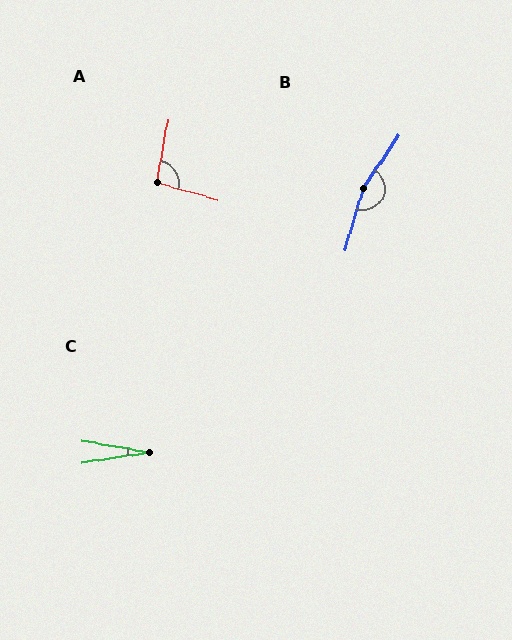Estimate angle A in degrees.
Approximately 95 degrees.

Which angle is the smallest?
C, at approximately 19 degrees.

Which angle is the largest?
B, at approximately 162 degrees.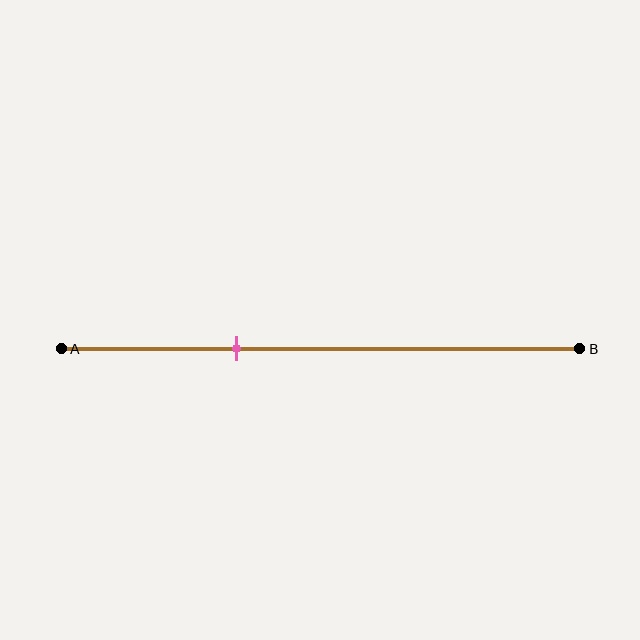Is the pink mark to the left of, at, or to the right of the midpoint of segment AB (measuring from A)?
The pink mark is to the left of the midpoint of segment AB.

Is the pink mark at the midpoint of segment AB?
No, the mark is at about 35% from A, not at the 50% midpoint.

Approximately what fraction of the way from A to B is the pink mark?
The pink mark is approximately 35% of the way from A to B.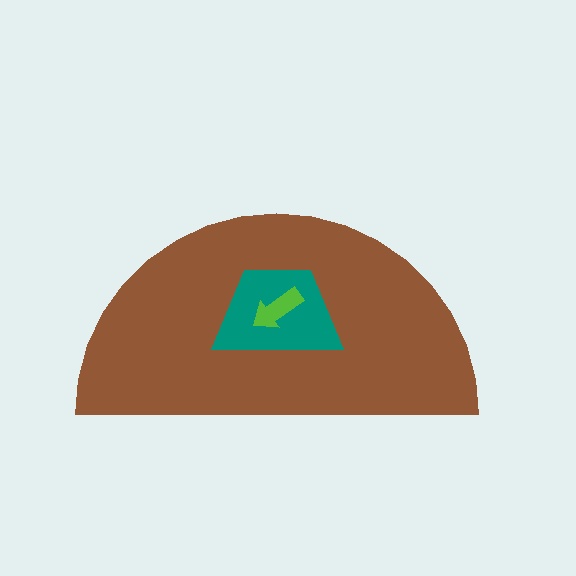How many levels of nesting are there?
3.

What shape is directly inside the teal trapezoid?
The lime arrow.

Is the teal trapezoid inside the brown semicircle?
Yes.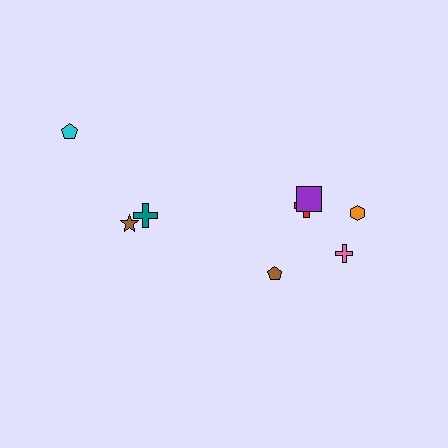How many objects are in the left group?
There are 3 objects.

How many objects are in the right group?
There are 5 objects.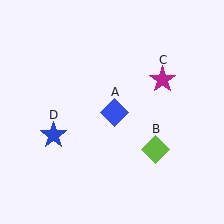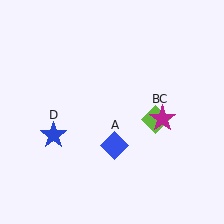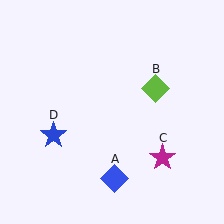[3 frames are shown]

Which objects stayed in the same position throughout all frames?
Blue star (object D) remained stationary.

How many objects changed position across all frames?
3 objects changed position: blue diamond (object A), lime diamond (object B), magenta star (object C).